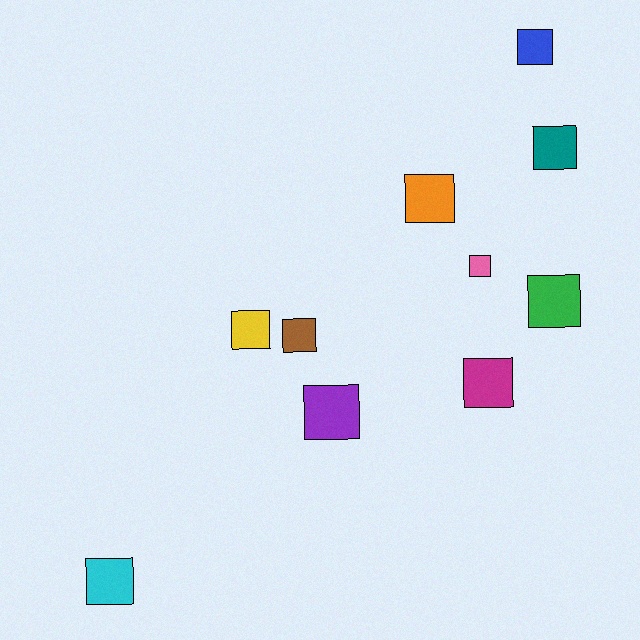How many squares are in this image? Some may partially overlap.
There are 10 squares.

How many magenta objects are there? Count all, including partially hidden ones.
There is 1 magenta object.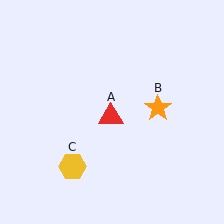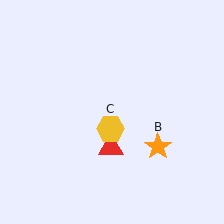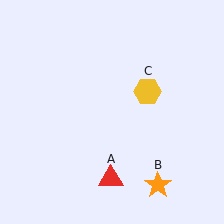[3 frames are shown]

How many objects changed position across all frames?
3 objects changed position: red triangle (object A), orange star (object B), yellow hexagon (object C).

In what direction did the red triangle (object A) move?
The red triangle (object A) moved down.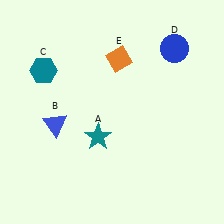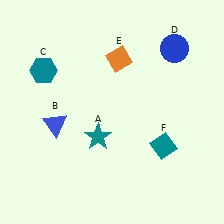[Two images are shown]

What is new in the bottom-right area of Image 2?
A teal diamond (F) was added in the bottom-right area of Image 2.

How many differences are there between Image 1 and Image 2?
There is 1 difference between the two images.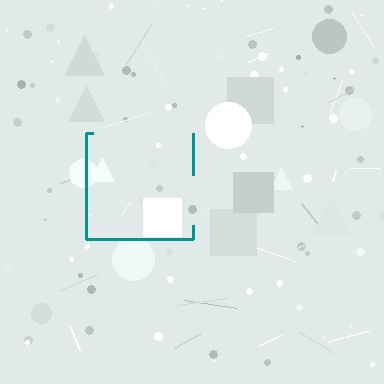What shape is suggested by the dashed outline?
The dashed outline suggests a square.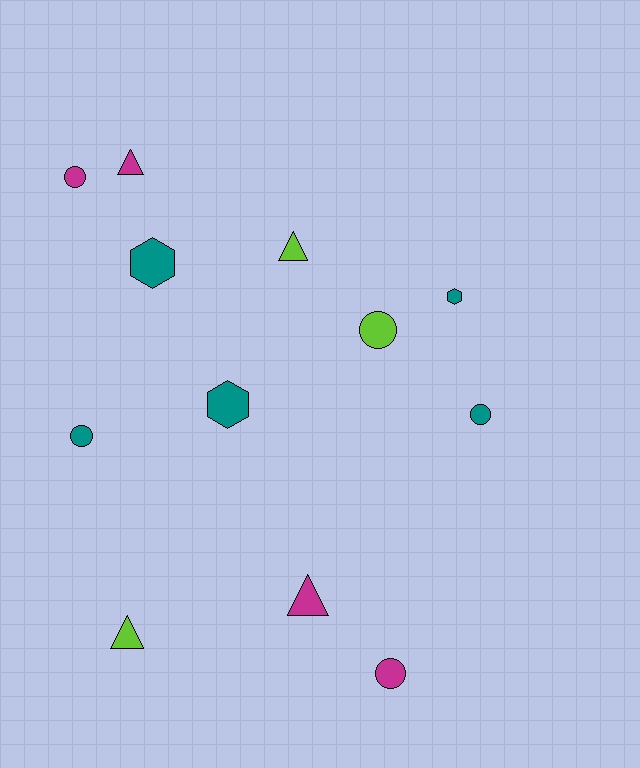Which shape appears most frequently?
Circle, with 5 objects.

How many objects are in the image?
There are 12 objects.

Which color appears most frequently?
Teal, with 5 objects.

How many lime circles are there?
There is 1 lime circle.